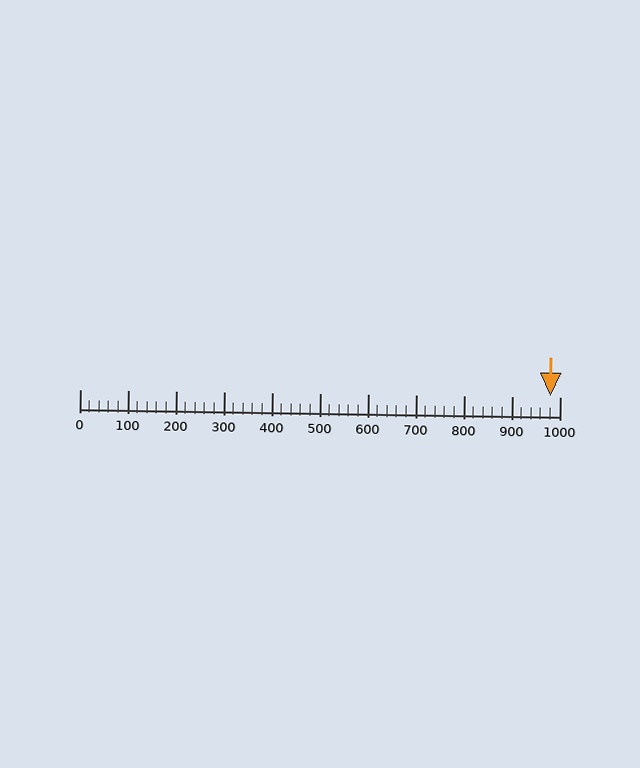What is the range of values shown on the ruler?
The ruler shows values from 0 to 1000.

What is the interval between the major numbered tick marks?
The major tick marks are spaced 100 units apart.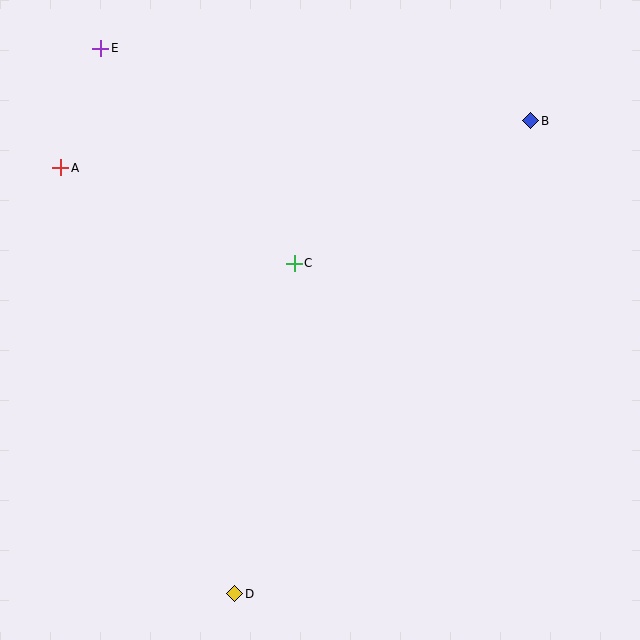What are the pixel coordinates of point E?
Point E is at (101, 48).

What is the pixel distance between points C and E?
The distance between C and E is 289 pixels.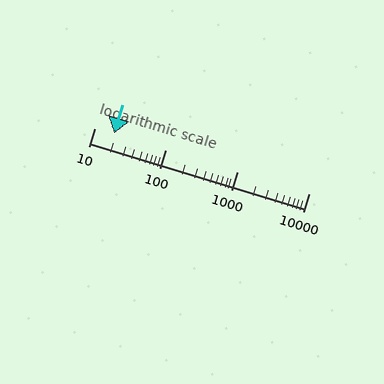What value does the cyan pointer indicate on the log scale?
The pointer indicates approximately 19.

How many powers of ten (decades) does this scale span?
The scale spans 3 decades, from 10 to 10000.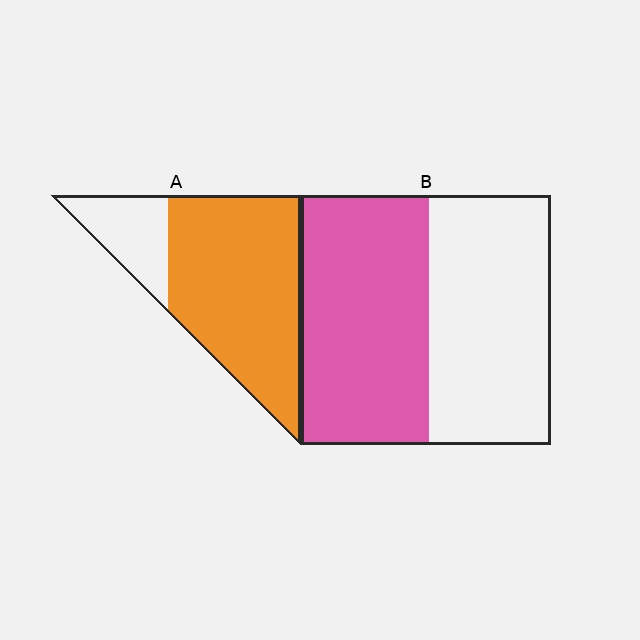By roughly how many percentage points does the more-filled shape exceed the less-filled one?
By roughly 25 percentage points (A over B).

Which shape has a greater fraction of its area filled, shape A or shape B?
Shape A.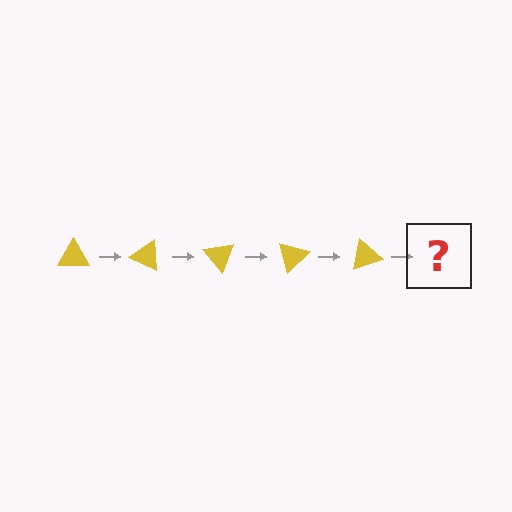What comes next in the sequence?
The next element should be a yellow triangle rotated 125 degrees.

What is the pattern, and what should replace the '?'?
The pattern is that the triangle rotates 25 degrees each step. The '?' should be a yellow triangle rotated 125 degrees.